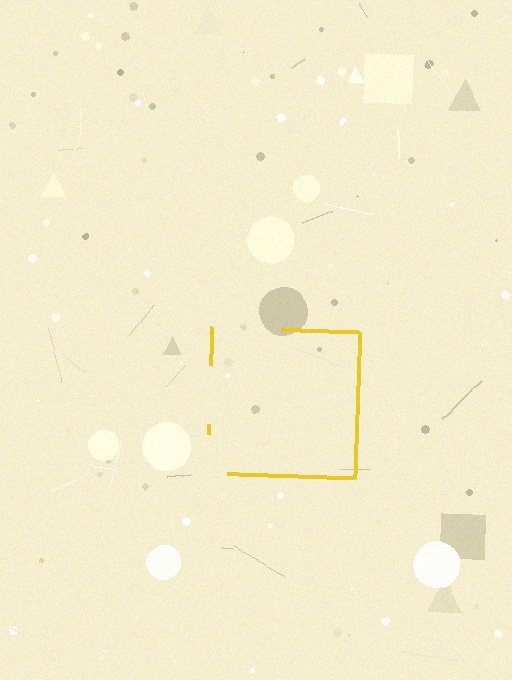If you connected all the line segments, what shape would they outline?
They would outline a square.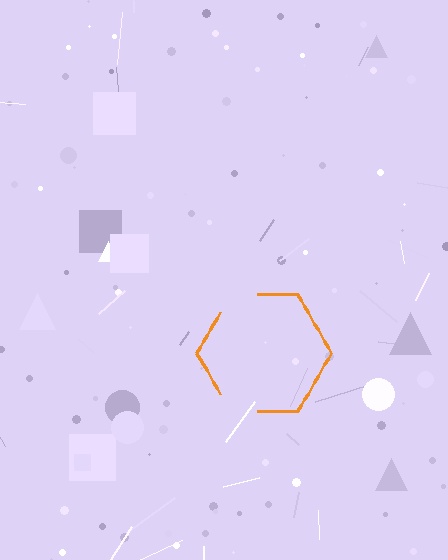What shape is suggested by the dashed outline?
The dashed outline suggests a hexagon.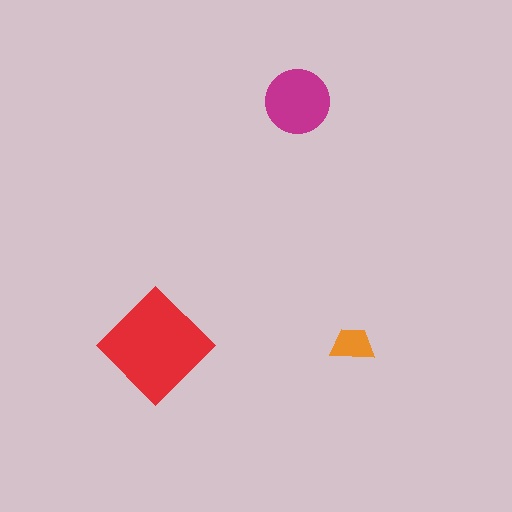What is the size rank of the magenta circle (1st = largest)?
2nd.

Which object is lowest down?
The red diamond is bottommost.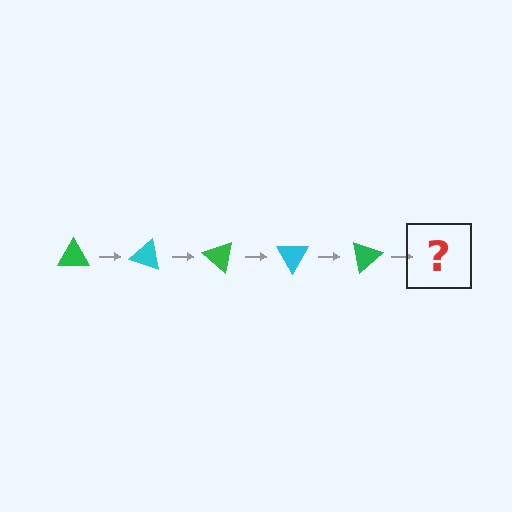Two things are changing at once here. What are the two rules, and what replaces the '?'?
The two rules are that it rotates 20 degrees each step and the color cycles through green and cyan. The '?' should be a cyan triangle, rotated 100 degrees from the start.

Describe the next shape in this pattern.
It should be a cyan triangle, rotated 100 degrees from the start.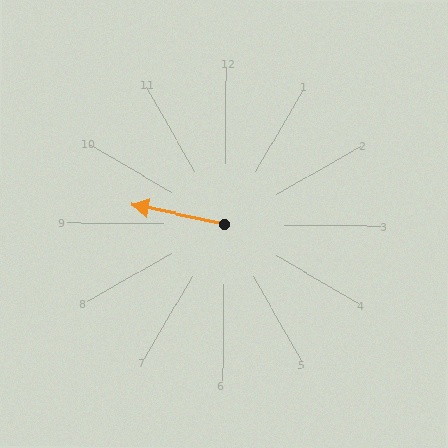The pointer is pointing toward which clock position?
Roughly 9 o'clock.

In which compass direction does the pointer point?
West.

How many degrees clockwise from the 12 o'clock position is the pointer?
Approximately 281 degrees.